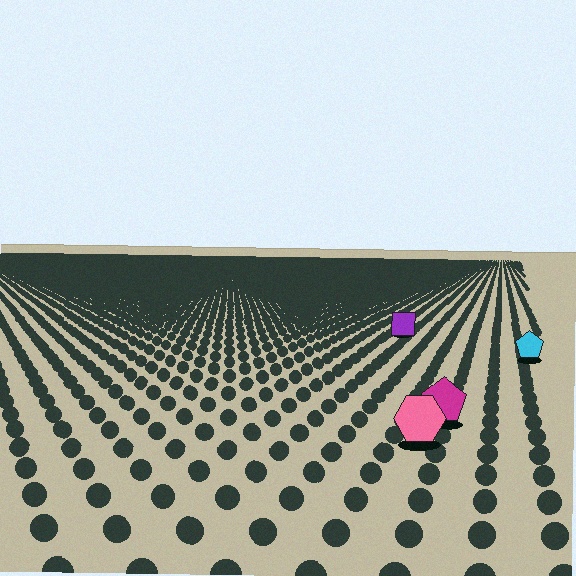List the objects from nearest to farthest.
From nearest to farthest: the pink hexagon, the magenta pentagon, the cyan pentagon, the purple square.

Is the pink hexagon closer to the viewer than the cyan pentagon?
Yes. The pink hexagon is closer — you can tell from the texture gradient: the ground texture is coarser near it.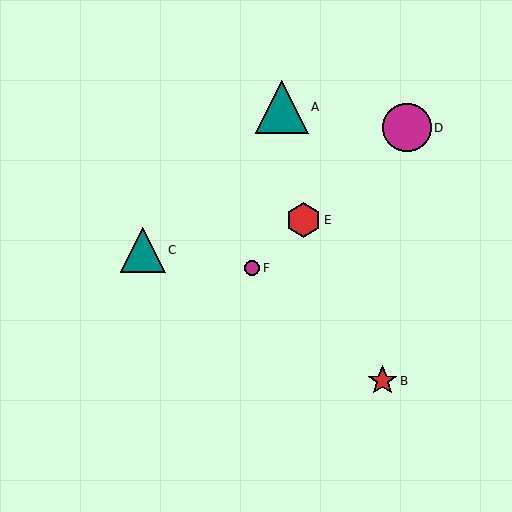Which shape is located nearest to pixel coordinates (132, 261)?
The teal triangle (labeled C) at (143, 250) is nearest to that location.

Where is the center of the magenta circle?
The center of the magenta circle is at (407, 128).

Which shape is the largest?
The teal triangle (labeled A) is the largest.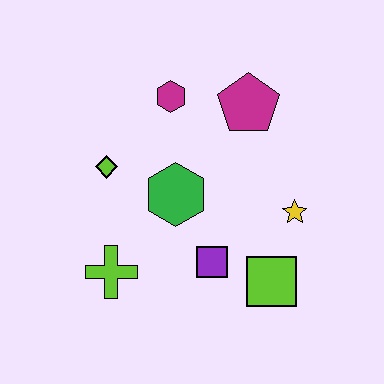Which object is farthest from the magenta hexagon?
The lime square is farthest from the magenta hexagon.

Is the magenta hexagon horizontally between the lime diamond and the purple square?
Yes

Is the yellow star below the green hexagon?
Yes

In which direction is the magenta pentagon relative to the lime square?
The magenta pentagon is above the lime square.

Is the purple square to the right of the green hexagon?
Yes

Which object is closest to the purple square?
The lime square is closest to the purple square.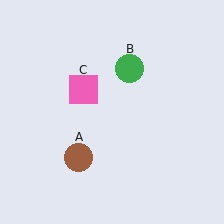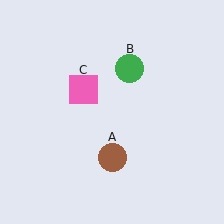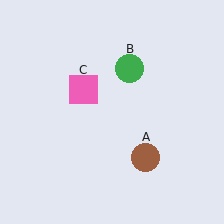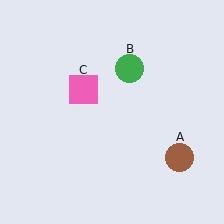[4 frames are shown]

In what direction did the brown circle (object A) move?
The brown circle (object A) moved right.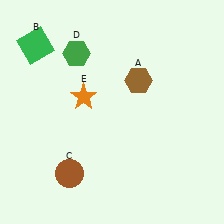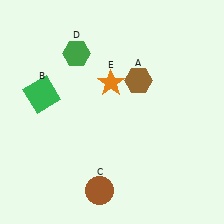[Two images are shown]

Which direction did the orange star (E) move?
The orange star (E) moved right.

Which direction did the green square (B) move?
The green square (B) moved down.